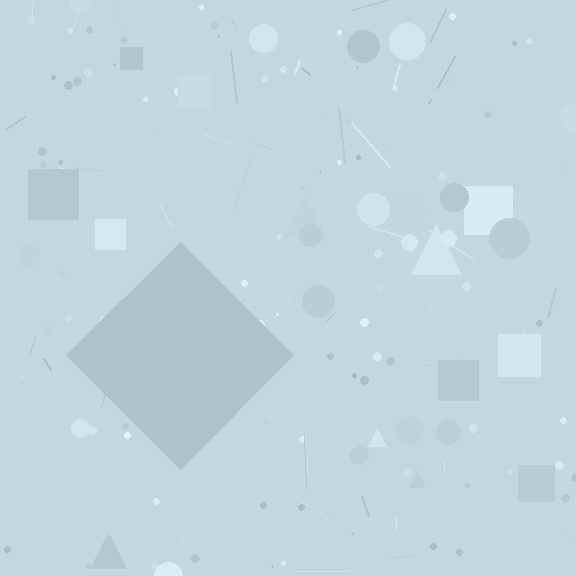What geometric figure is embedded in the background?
A diamond is embedded in the background.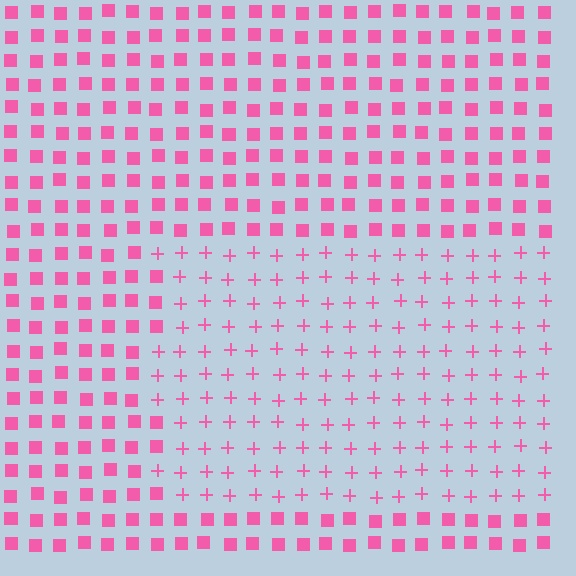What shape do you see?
I see a rectangle.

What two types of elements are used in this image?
The image uses plus signs inside the rectangle region and squares outside it.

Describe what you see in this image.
The image is filled with small pink elements arranged in a uniform grid. A rectangle-shaped region contains plus signs, while the surrounding area contains squares. The boundary is defined purely by the change in element shape.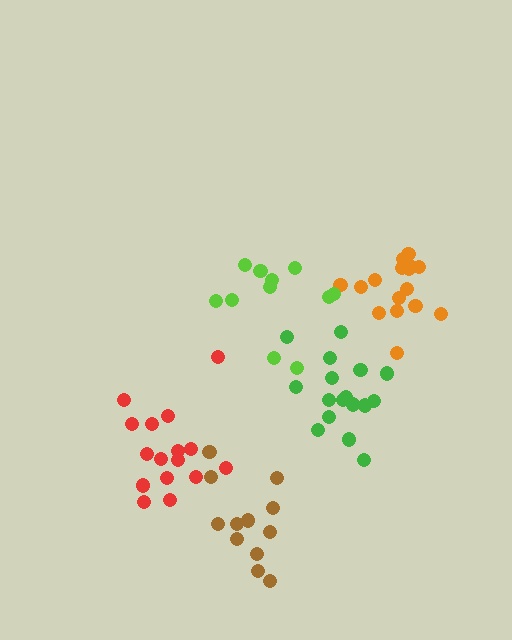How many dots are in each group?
Group 1: 12 dots, Group 2: 17 dots, Group 3: 11 dots, Group 4: 17 dots, Group 5: 16 dots (73 total).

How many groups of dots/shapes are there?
There are 5 groups.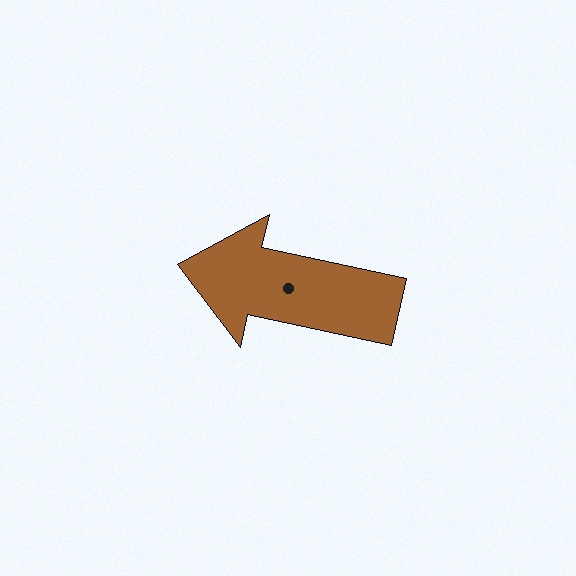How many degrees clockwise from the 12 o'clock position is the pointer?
Approximately 282 degrees.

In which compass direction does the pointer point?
West.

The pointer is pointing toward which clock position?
Roughly 9 o'clock.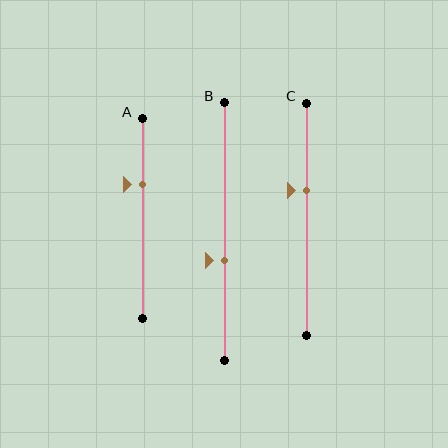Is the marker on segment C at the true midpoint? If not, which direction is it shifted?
No, the marker on segment C is shifted upward by about 12% of the segment length.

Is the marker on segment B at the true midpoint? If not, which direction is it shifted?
No, the marker on segment B is shifted downward by about 11% of the segment length.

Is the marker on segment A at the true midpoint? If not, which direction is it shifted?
No, the marker on segment A is shifted upward by about 17% of the segment length.